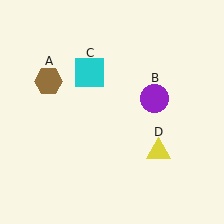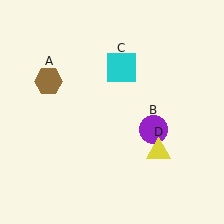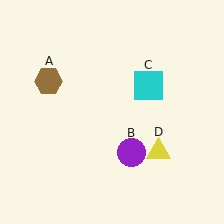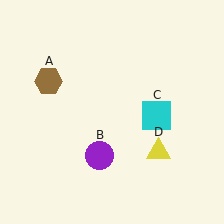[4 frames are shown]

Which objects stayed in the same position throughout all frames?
Brown hexagon (object A) and yellow triangle (object D) remained stationary.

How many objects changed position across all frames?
2 objects changed position: purple circle (object B), cyan square (object C).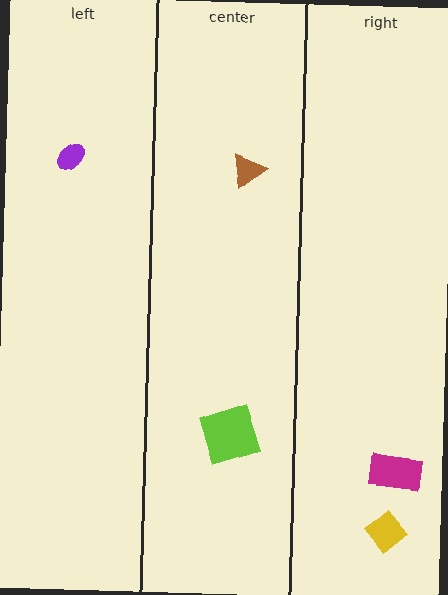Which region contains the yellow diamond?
The right region.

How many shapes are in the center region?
2.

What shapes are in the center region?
The brown triangle, the lime square.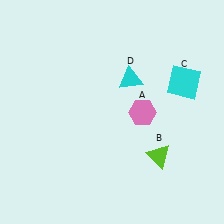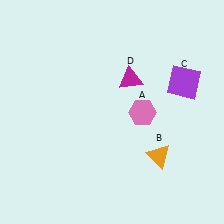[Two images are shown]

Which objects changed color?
B changed from lime to orange. C changed from cyan to purple. D changed from cyan to magenta.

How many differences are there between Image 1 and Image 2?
There are 3 differences between the two images.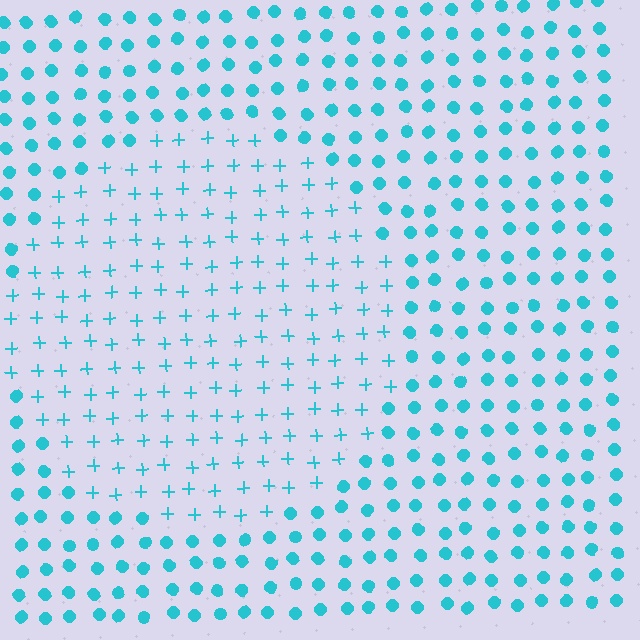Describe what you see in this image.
The image is filled with small cyan elements arranged in a uniform grid. A circle-shaped region contains plus signs, while the surrounding area contains circles. The boundary is defined purely by the change in element shape.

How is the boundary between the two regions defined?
The boundary is defined by a change in element shape: plus signs inside vs. circles outside. All elements share the same color and spacing.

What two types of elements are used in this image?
The image uses plus signs inside the circle region and circles outside it.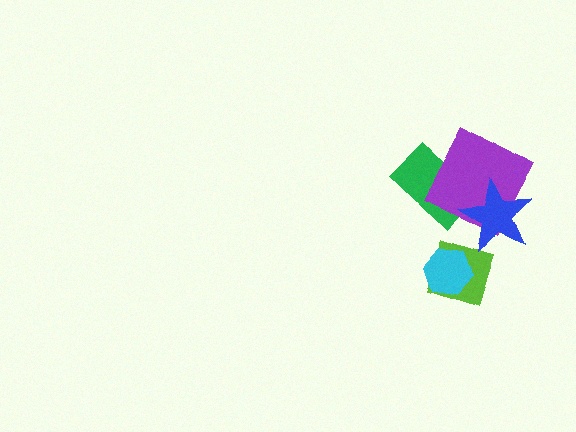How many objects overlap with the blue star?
3 objects overlap with the blue star.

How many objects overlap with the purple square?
2 objects overlap with the purple square.